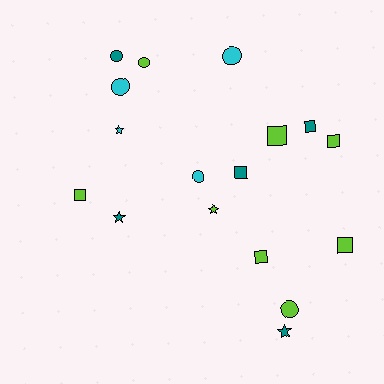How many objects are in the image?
There are 17 objects.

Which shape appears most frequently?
Square, with 7 objects.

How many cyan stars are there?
There is 1 cyan star.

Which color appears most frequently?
Lime, with 8 objects.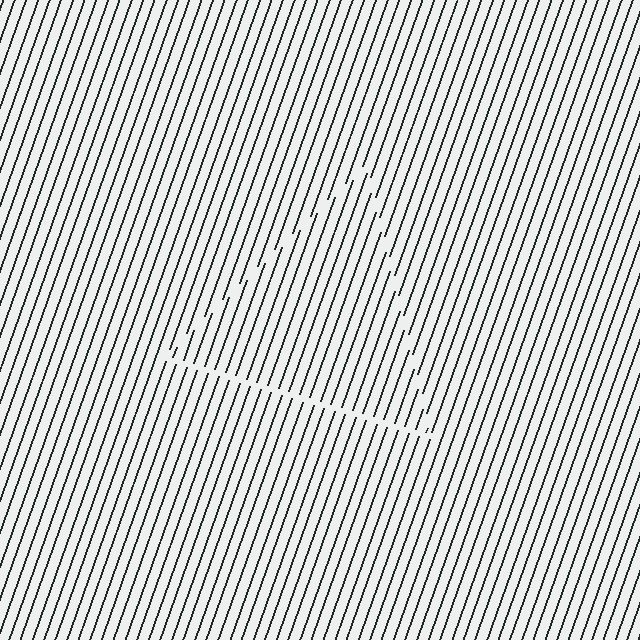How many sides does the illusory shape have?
3 sides — the line-ends trace a triangle.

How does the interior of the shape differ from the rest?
The interior of the shape contains the same grating, shifted by half a period — the contour is defined by the phase discontinuity where line-ends from the inner and outer gratings abut.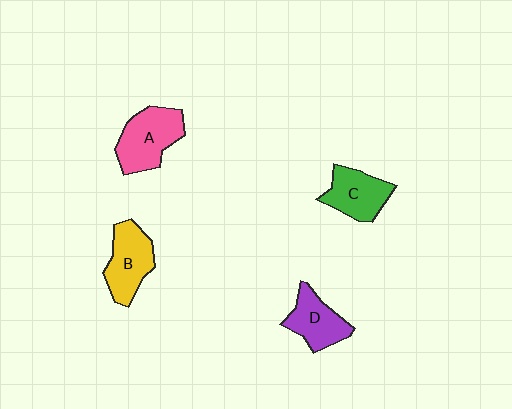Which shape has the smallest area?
Shape D (purple).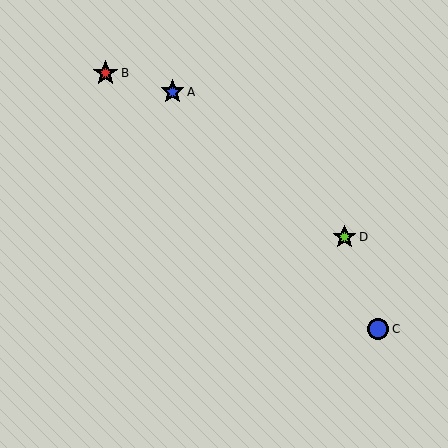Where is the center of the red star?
The center of the red star is at (106, 73).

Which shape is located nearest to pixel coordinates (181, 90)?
The blue star (labeled A) at (172, 92) is nearest to that location.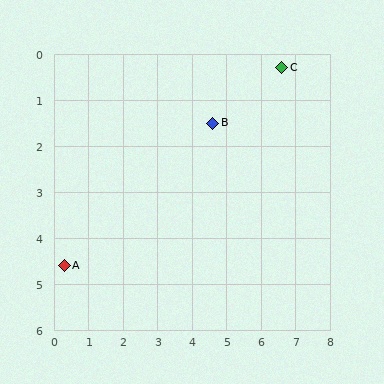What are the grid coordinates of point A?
Point A is at approximately (0.3, 4.6).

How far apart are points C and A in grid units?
Points C and A are about 7.6 grid units apart.